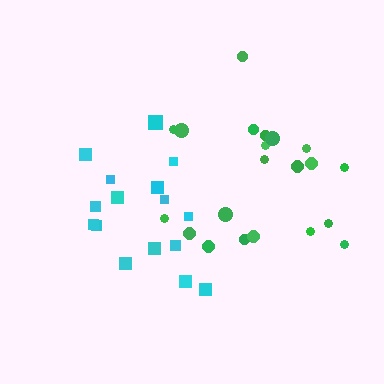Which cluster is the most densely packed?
Cyan.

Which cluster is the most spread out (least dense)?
Green.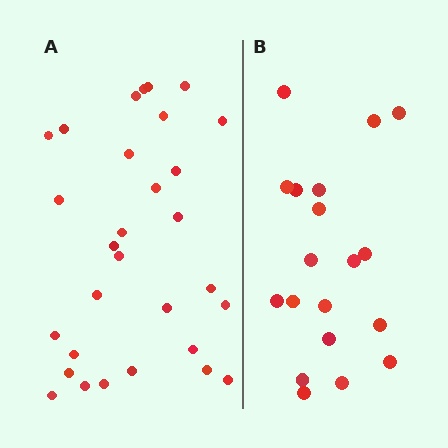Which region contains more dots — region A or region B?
Region A (the left region) has more dots.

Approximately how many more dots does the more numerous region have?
Region A has roughly 12 or so more dots than region B.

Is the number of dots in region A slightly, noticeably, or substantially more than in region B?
Region A has substantially more. The ratio is roughly 1.6 to 1.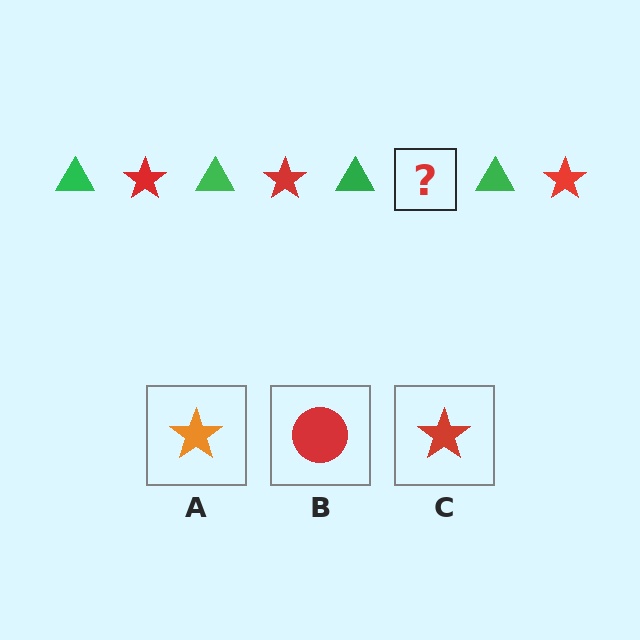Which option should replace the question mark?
Option C.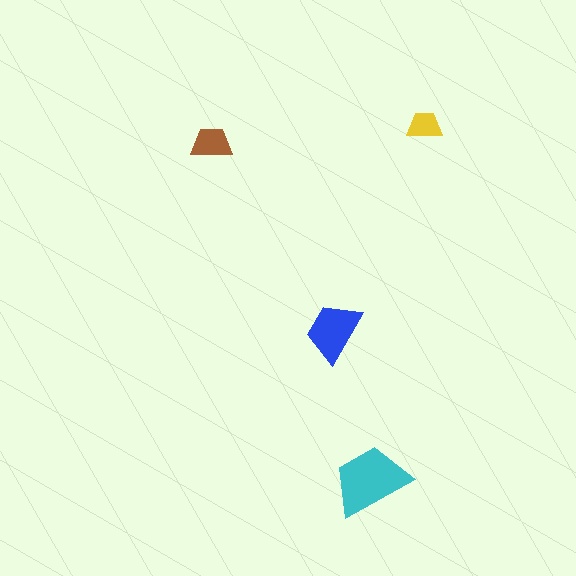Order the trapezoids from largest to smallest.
the cyan one, the blue one, the brown one, the yellow one.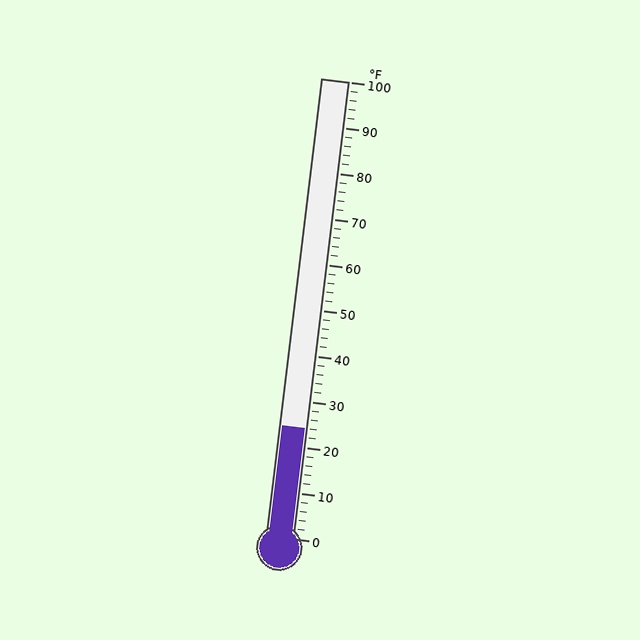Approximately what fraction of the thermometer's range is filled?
The thermometer is filled to approximately 25% of its range.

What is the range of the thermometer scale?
The thermometer scale ranges from 0°F to 100°F.